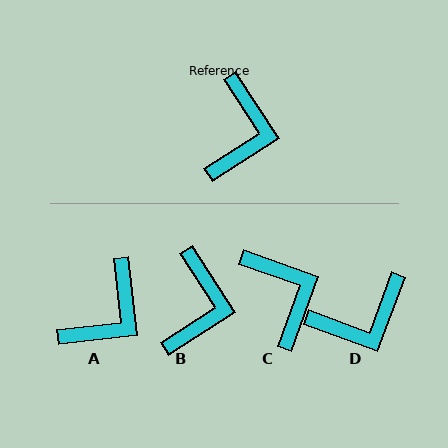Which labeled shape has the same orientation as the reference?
B.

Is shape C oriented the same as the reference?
No, it is off by about 38 degrees.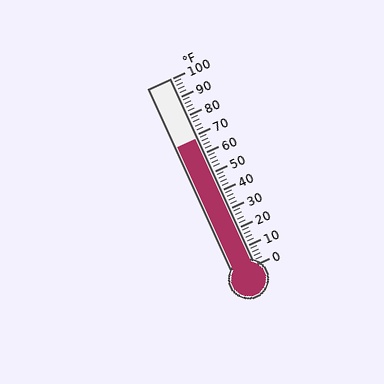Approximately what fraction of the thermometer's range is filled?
The thermometer is filled to approximately 70% of its range.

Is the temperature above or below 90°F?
The temperature is below 90°F.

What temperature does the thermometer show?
The thermometer shows approximately 68°F.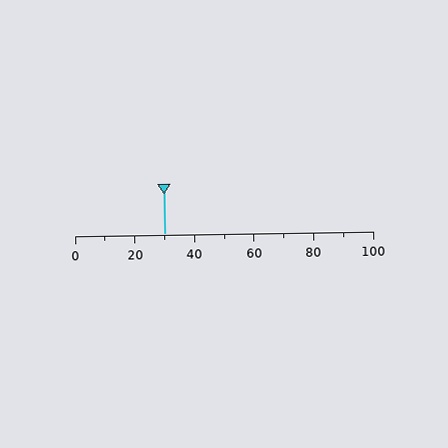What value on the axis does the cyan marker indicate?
The marker indicates approximately 30.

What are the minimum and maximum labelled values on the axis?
The axis runs from 0 to 100.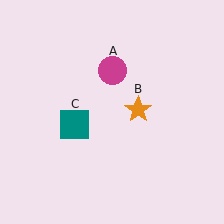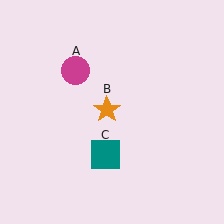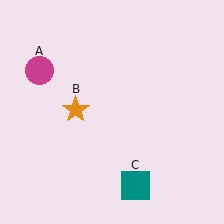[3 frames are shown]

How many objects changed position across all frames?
3 objects changed position: magenta circle (object A), orange star (object B), teal square (object C).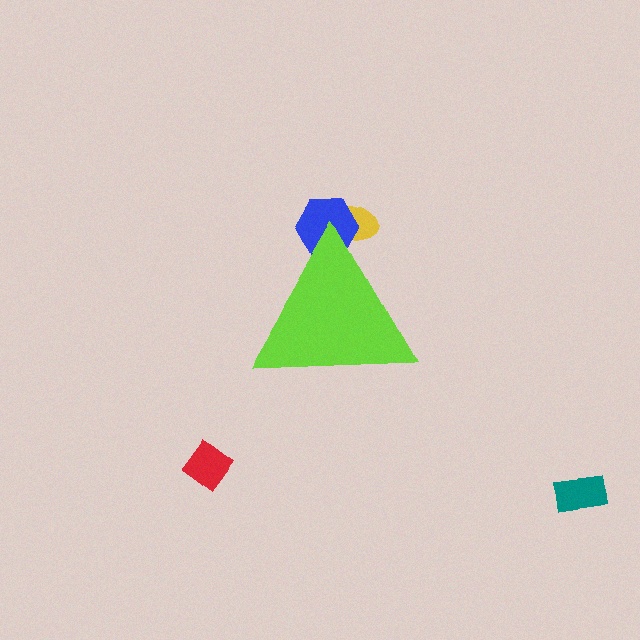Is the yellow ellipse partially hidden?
Yes, the yellow ellipse is partially hidden behind the lime triangle.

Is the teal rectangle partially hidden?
No, the teal rectangle is fully visible.